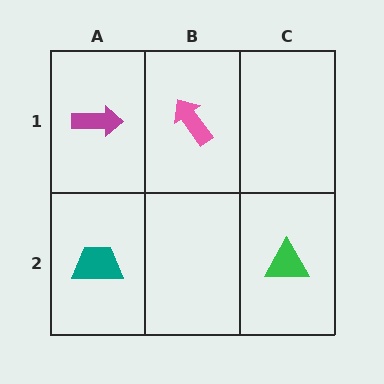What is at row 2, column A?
A teal trapezoid.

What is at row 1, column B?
A pink arrow.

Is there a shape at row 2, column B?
No, that cell is empty.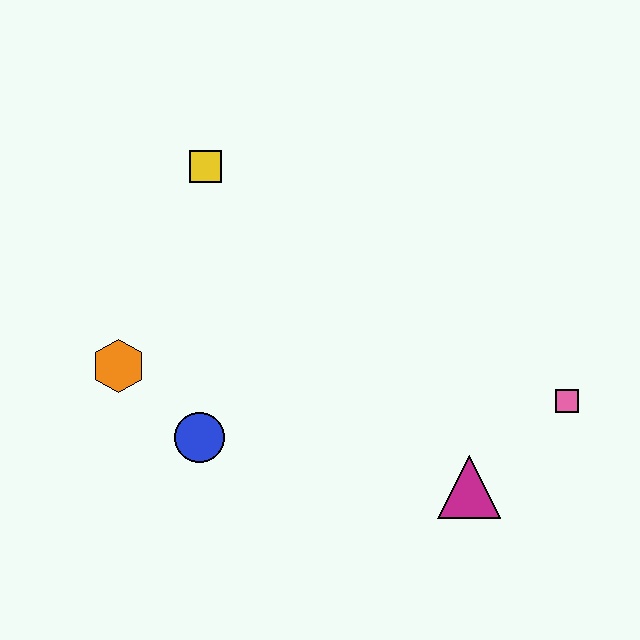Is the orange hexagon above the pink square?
Yes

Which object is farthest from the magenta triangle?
The yellow square is farthest from the magenta triangle.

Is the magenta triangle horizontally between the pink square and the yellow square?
Yes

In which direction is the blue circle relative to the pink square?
The blue circle is to the left of the pink square.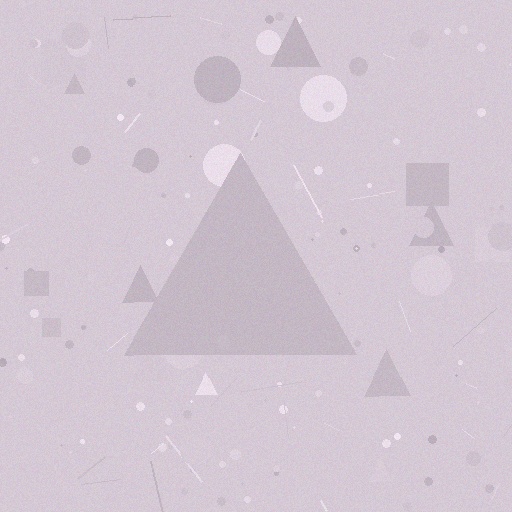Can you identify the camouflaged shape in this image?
The camouflaged shape is a triangle.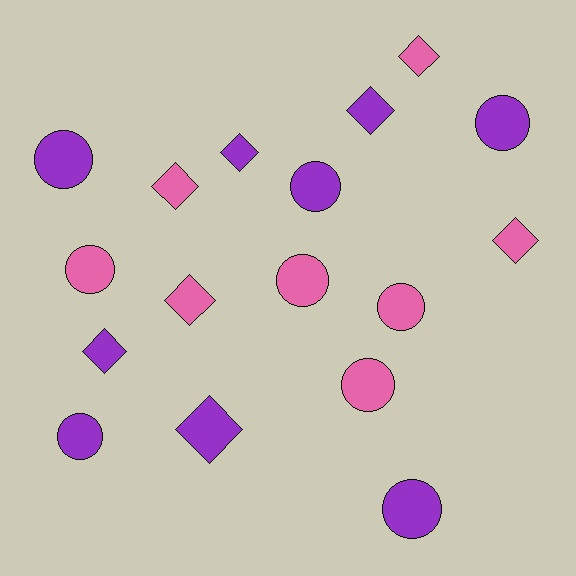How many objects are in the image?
There are 17 objects.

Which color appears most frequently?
Purple, with 9 objects.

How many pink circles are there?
There are 4 pink circles.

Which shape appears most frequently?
Circle, with 9 objects.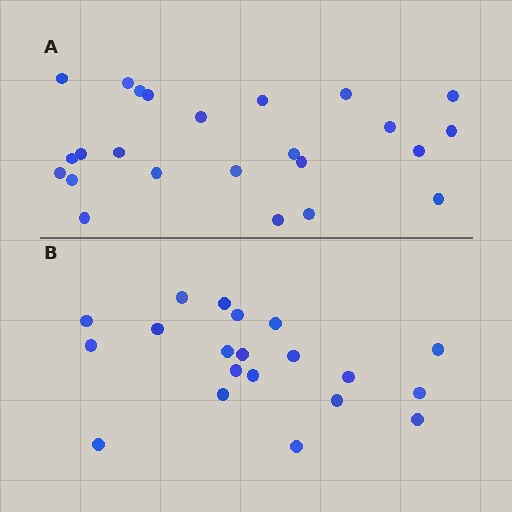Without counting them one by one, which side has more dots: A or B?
Region A (the top region) has more dots.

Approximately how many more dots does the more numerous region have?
Region A has about 4 more dots than region B.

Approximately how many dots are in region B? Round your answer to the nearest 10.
About 20 dots.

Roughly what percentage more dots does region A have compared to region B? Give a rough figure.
About 20% more.